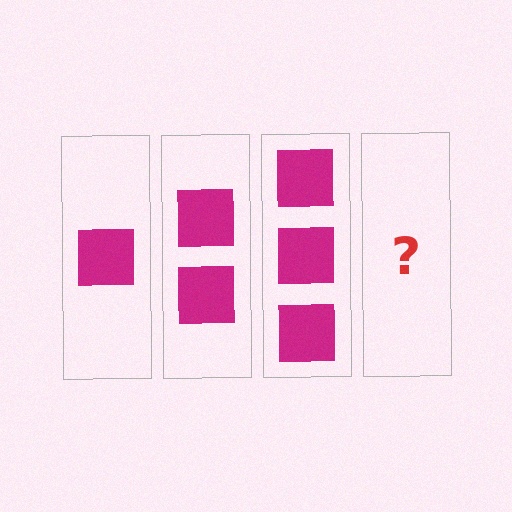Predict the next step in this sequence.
The next step is 4 squares.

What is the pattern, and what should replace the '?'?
The pattern is that each step adds one more square. The '?' should be 4 squares.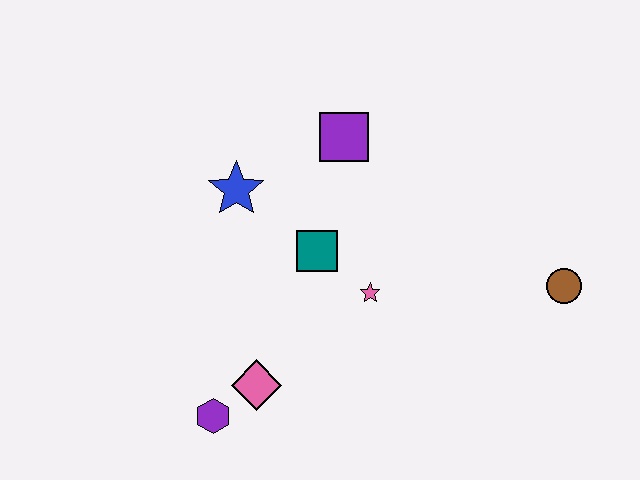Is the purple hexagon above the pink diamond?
No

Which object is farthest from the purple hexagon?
The brown circle is farthest from the purple hexagon.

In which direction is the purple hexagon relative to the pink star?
The purple hexagon is to the left of the pink star.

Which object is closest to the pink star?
The teal square is closest to the pink star.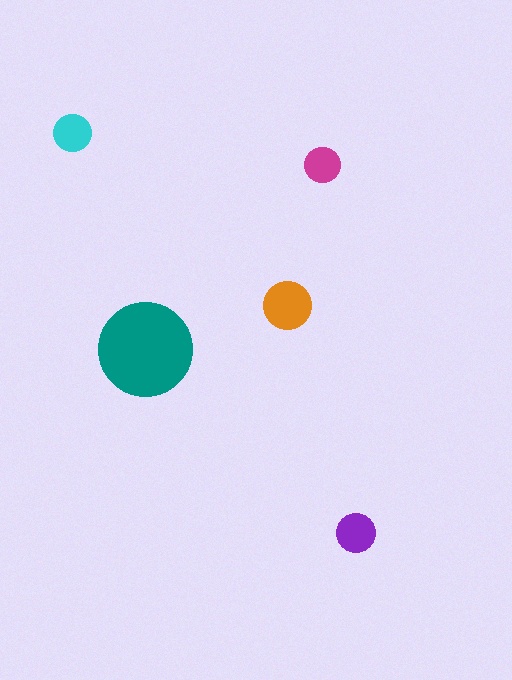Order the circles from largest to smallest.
the teal one, the orange one, the purple one, the cyan one, the magenta one.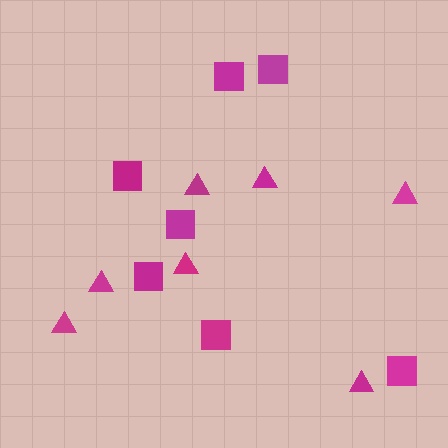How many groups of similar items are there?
There are 2 groups: one group of squares (7) and one group of triangles (7).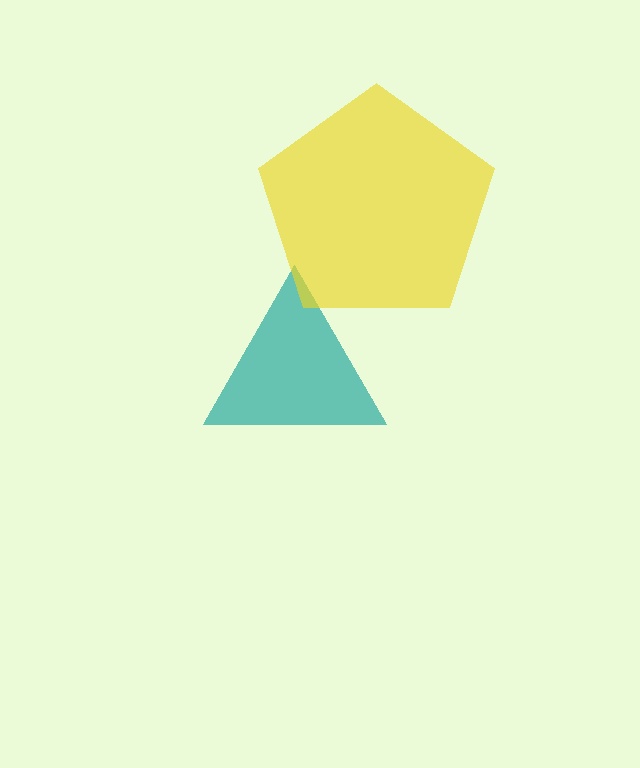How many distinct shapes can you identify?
There are 2 distinct shapes: a teal triangle, a yellow pentagon.